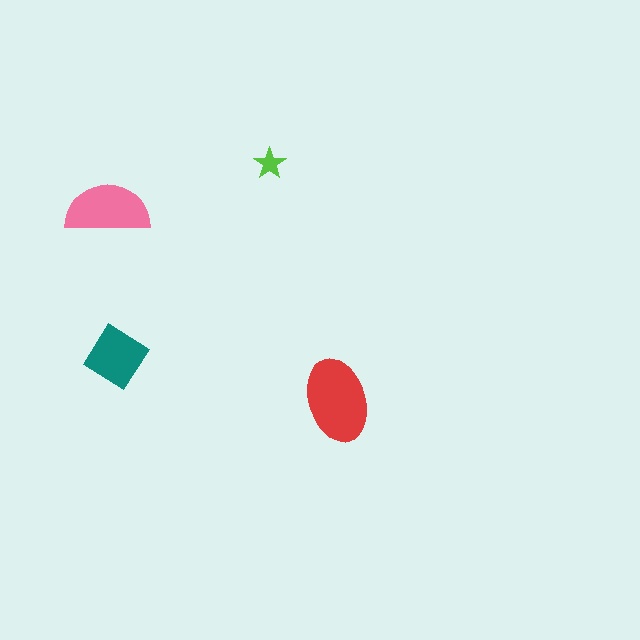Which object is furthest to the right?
The red ellipse is rightmost.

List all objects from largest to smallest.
The red ellipse, the pink semicircle, the teal diamond, the lime star.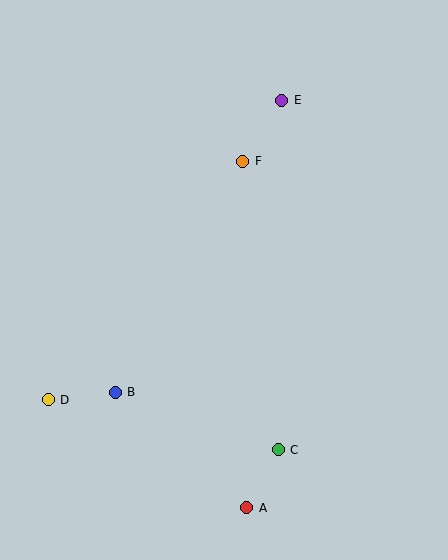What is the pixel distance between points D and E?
The distance between D and E is 379 pixels.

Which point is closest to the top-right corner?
Point E is closest to the top-right corner.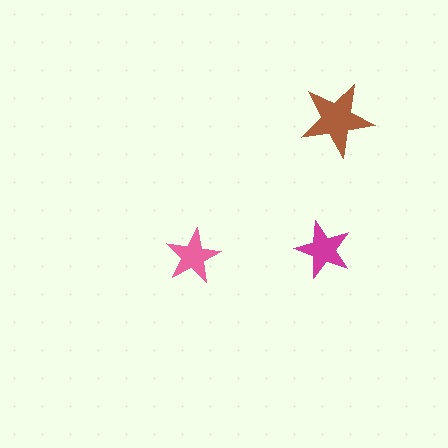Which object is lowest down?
The pink star is bottommost.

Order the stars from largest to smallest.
the brown one, the magenta one, the pink one.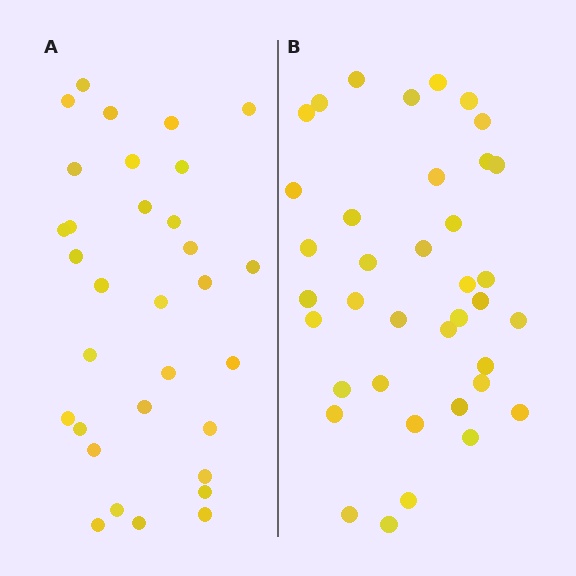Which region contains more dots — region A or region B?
Region B (the right region) has more dots.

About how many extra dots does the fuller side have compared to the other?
Region B has about 6 more dots than region A.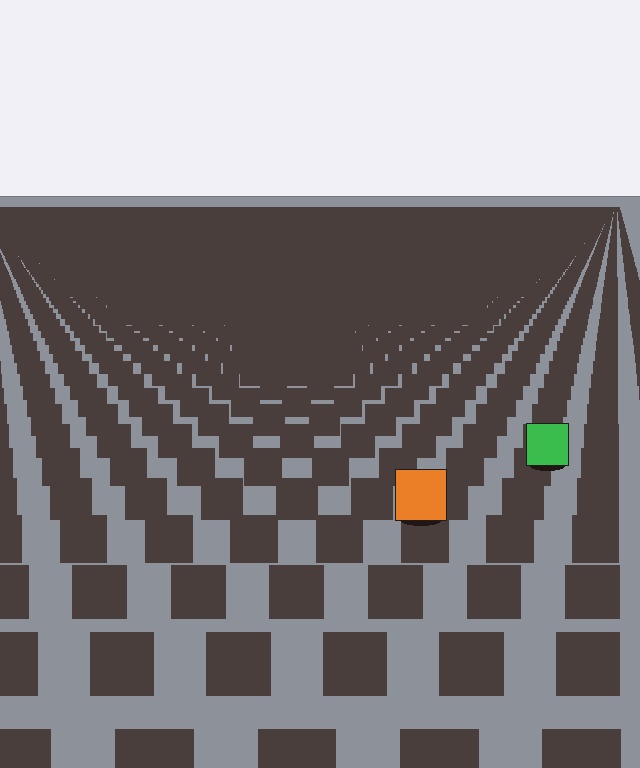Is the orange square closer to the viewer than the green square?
Yes. The orange square is closer — you can tell from the texture gradient: the ground texture is coarser near it.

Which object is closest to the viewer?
The orange square is closest. The texture marks near it are larger and more spread out.